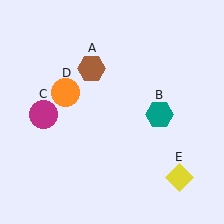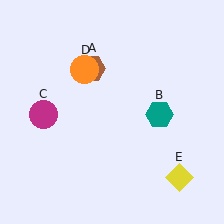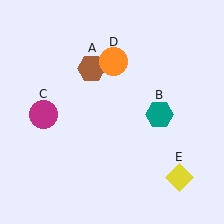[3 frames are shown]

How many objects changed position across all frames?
1 object changed position: orange circle (object D).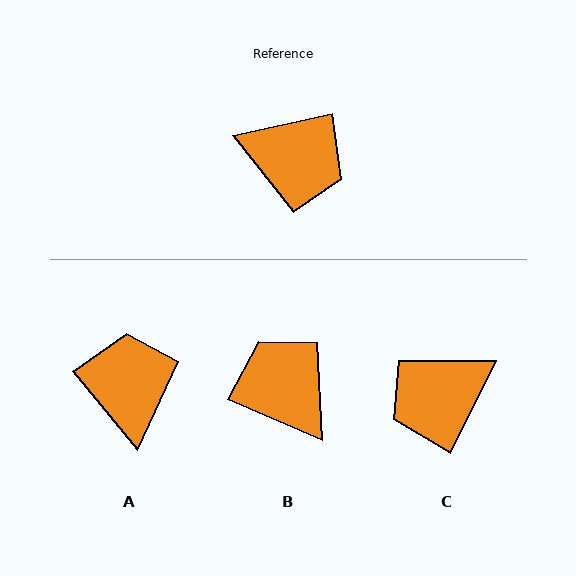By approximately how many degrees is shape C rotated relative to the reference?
Approximately 129 degrees clockwise.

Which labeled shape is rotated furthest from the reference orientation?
B, about 144 degrees away.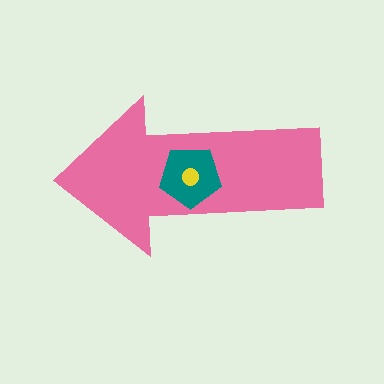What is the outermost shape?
The pink arrow.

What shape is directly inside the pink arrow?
The teal pentagon.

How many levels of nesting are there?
3.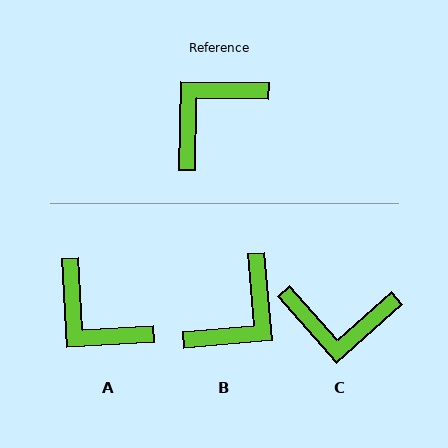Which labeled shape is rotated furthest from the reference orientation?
B, about 174 degrees away.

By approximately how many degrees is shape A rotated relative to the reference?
Approximately 94 degrees counter-clockwise.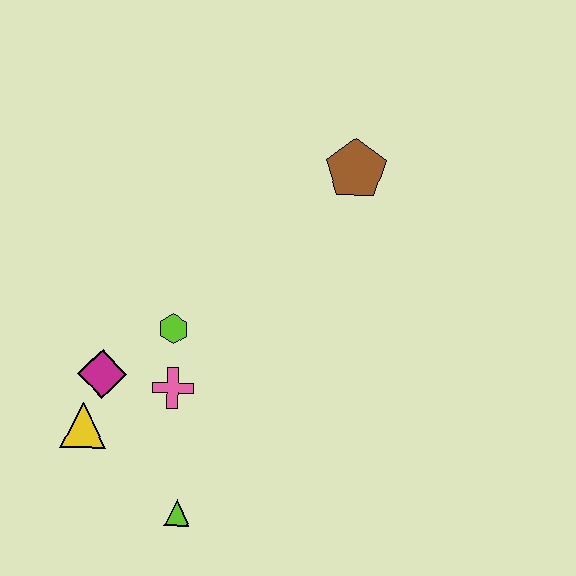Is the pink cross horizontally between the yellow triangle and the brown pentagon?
Yes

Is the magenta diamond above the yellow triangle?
Yes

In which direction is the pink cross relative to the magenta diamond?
The pink cross is to the right of the magenta diamond.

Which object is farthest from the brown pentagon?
The lime triangle is farthest from the brown pentagon.